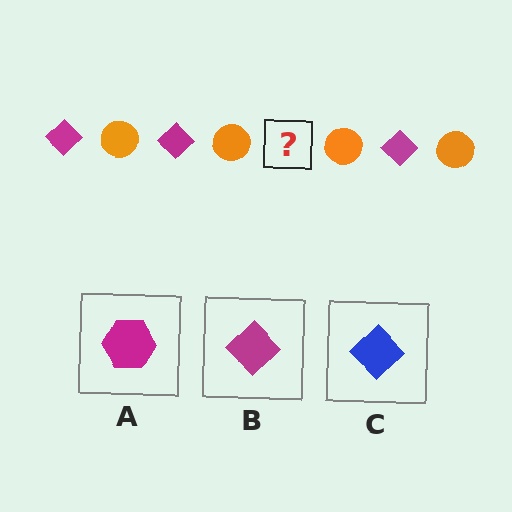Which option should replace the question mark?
Option B.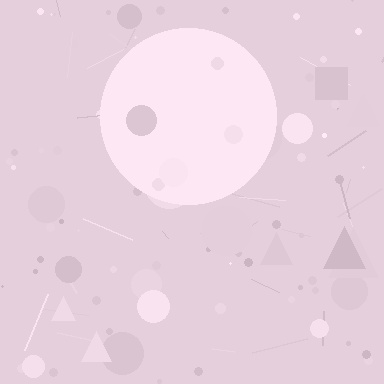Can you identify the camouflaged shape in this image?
The camouflaged shape is a circle.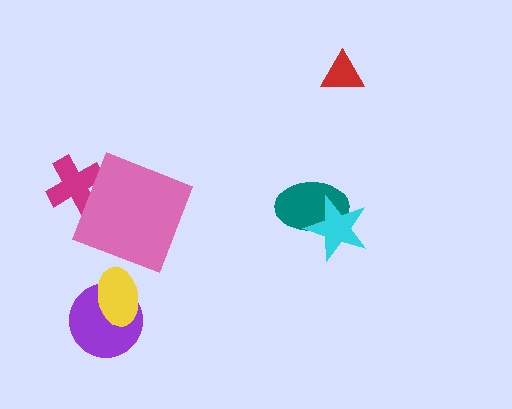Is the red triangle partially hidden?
No, no other shape covers it.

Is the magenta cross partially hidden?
Yes, it is partially covered by another shape.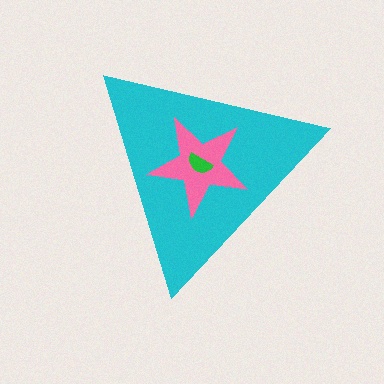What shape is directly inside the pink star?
The green semicircle.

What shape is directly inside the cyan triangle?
The pink star.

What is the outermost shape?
The cyan triangle.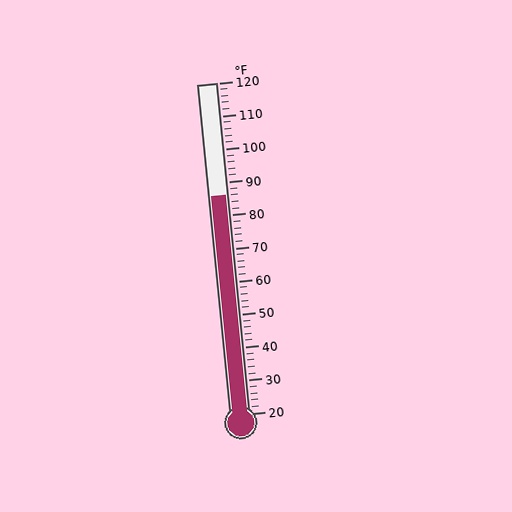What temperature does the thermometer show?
The thermometer shows approximately 86°F.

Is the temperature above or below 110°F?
The temperature is below 110°F.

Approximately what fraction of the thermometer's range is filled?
The thermometer is filled to approximately 65% of its range.